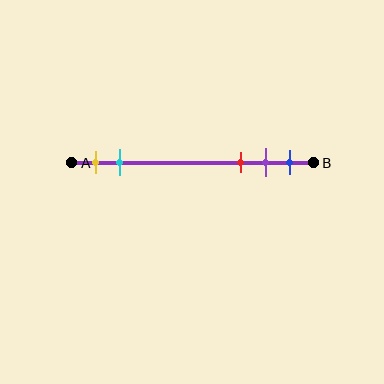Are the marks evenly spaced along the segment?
No, the marks are not evenly spaced.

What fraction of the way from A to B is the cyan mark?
The cyan mark is approximately 20% (0.2) of the way from A to B.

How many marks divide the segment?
There are 5 marks dividing the segment.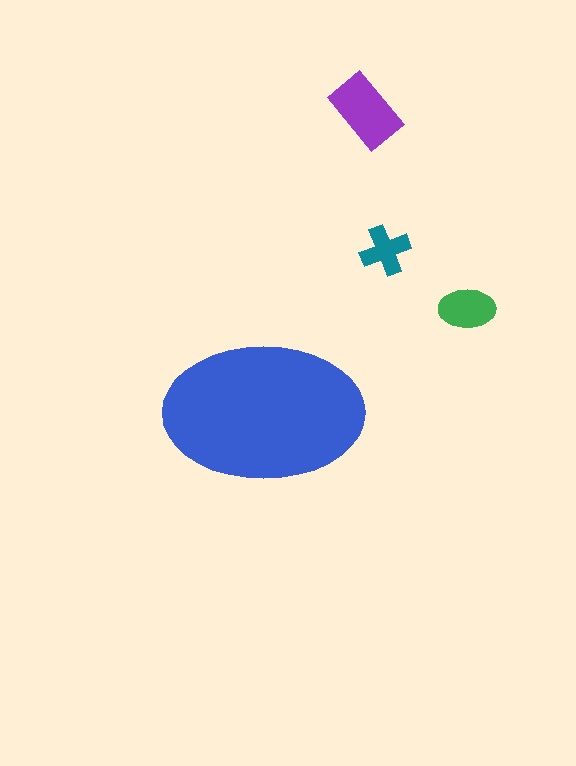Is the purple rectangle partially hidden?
No, the purple rectangle is fully visible.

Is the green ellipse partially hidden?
No, the green ellipse is fully visible.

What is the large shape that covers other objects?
A blue ellipse.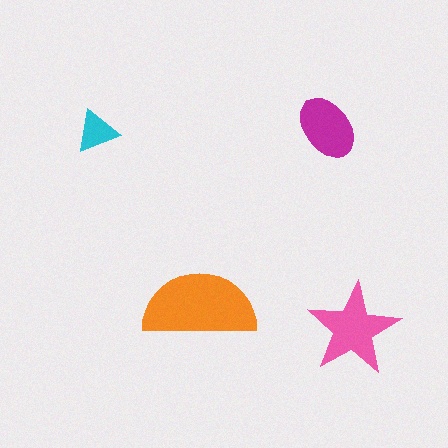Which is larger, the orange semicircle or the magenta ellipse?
The orange semicircle.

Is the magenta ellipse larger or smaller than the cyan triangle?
Larger.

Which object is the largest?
The orange semicircle.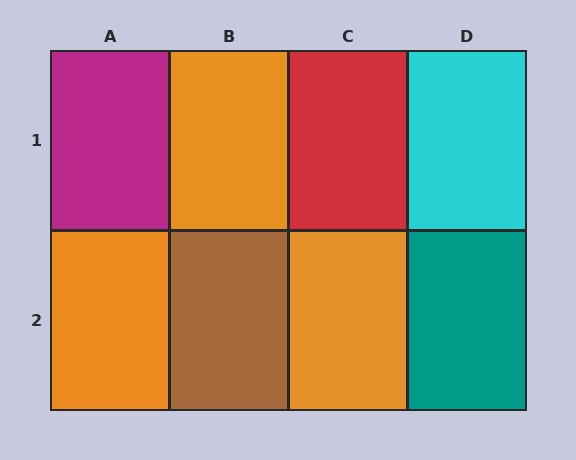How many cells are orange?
3 cells are orange.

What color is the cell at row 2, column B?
Brown.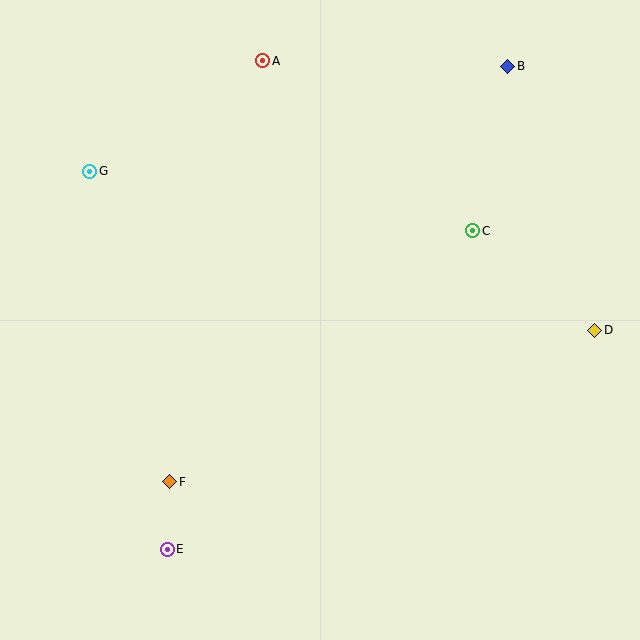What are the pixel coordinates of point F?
Point F is at (170, 482).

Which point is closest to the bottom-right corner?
Point D is closest to the bottom-right corner.